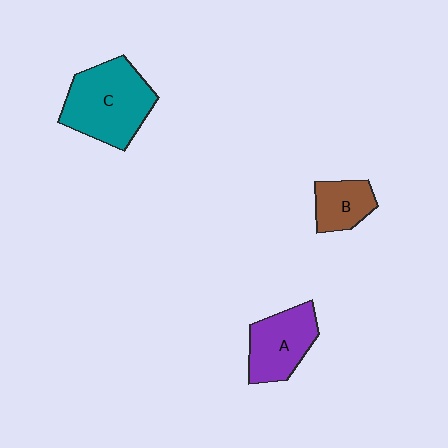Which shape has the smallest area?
Shape B (brown).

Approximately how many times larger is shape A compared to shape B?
Approximately 1.5 times.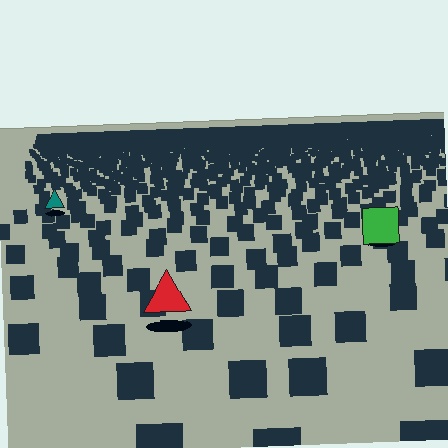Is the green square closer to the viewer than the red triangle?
No. The red triangle is closer — you can tell from the texture gradient: the ground texture is coarser near it.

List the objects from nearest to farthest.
From nearest to farthest: the red triangle, the green square, the teal triangle.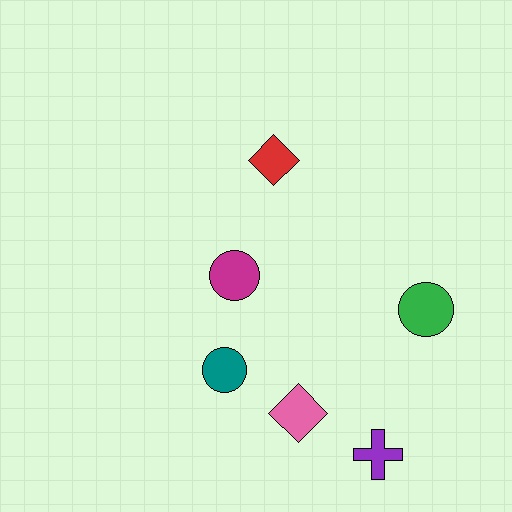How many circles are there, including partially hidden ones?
There are 3 circles.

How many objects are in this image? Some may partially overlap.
There are 6 objects.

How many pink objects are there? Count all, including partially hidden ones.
There is 1 pink object.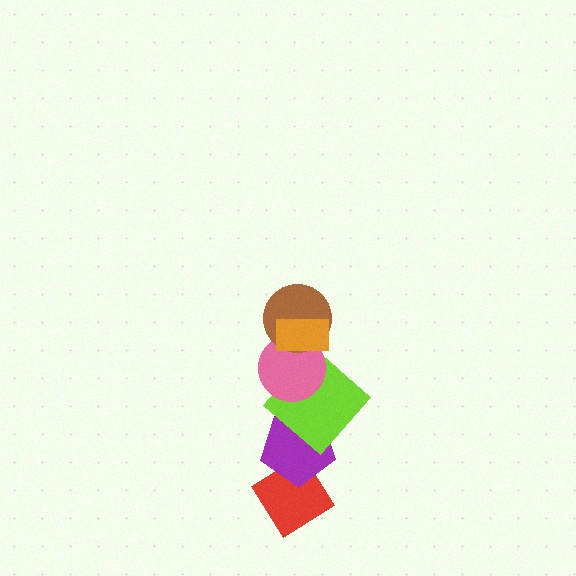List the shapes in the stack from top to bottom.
From top to bottom: the orange rectangle, the brown circle, the pink circle, the lime diamond, the purple pentagon, the red diamond.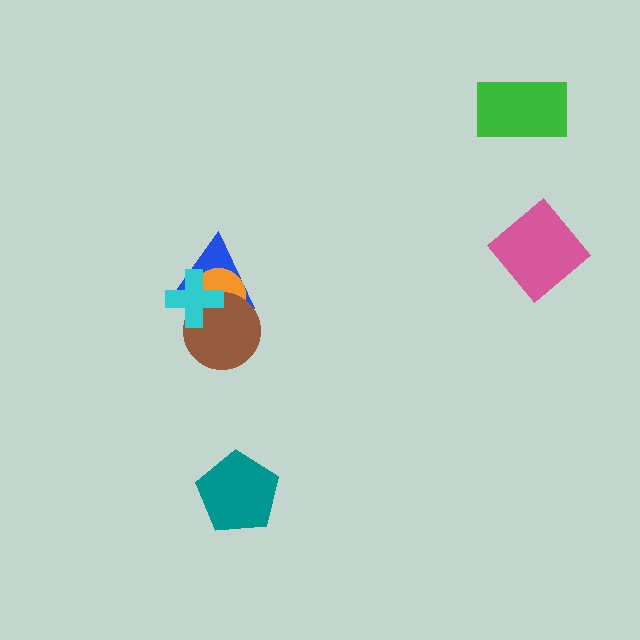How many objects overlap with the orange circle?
3 objects overlap with the orange circle.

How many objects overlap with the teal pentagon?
0 objects overlap with the teal pentagon.